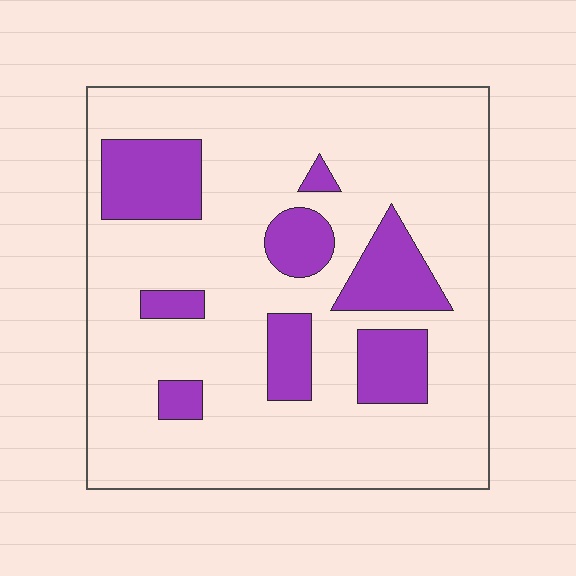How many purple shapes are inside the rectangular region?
8.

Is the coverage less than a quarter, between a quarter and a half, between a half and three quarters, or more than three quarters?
Less than a quarter.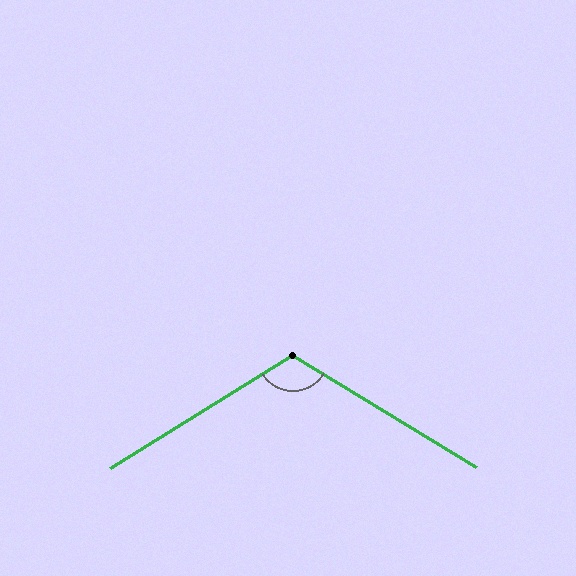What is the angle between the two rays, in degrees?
Approximately 117 degrees.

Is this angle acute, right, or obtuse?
It is obtuse.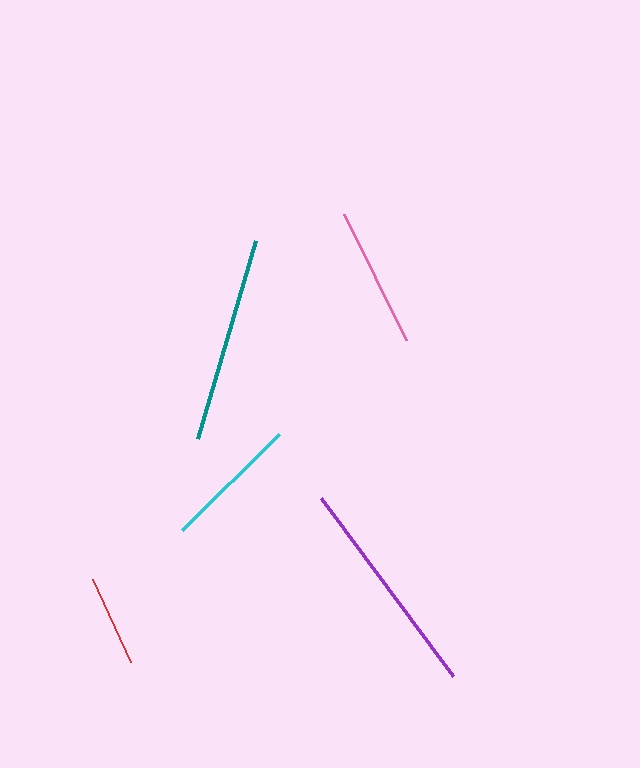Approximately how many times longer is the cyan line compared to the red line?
The cyan line is approximately 1.5 times the length of the red line.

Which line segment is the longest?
The purple line is the longest at approximately 221 pixels.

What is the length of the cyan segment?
The cyan segment is approximately 136 pixels long.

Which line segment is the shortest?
The red line is the shortest at approximately 92 pixels.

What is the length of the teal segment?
The teal segment is approximately 207 pixels long.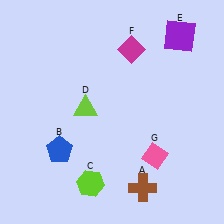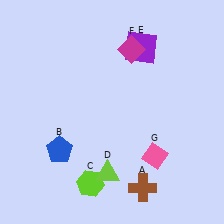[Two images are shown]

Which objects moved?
The objects that moved are: the lime triangle (D), the purple square (E).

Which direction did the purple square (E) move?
The purple square (E) moved left.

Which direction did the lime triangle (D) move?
The lime triangle (D) moved down.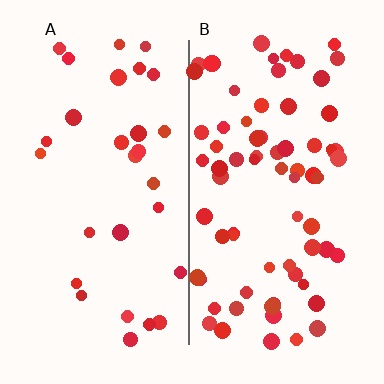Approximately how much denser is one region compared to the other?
Approximately 2.4× — region B over region A.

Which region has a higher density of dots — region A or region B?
B (the right).